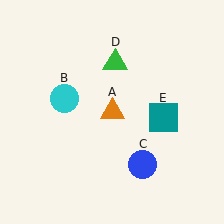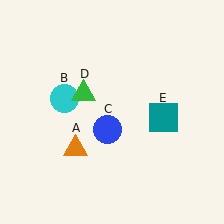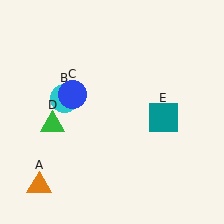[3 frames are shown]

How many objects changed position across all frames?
3 objects changed position: orange triangle (object A), blue circle (object C), green triangle (object D).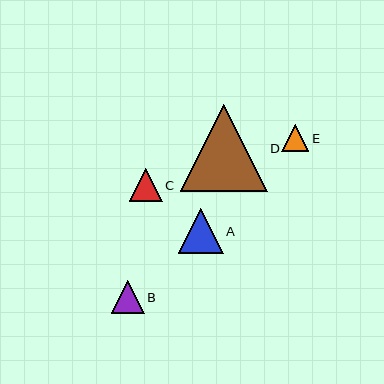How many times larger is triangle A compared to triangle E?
Triangle A is approximately 1.7 times the size of triangle E.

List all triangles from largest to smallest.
From largest to smallest: D, A, C, B, E.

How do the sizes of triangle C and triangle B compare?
Triangle C and triangle B are approximately the same size.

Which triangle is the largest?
Triangle D is the largest with a size of approximately 87 pixels.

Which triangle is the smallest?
Triangle E is the smallest with a size of approximately 27 pixels.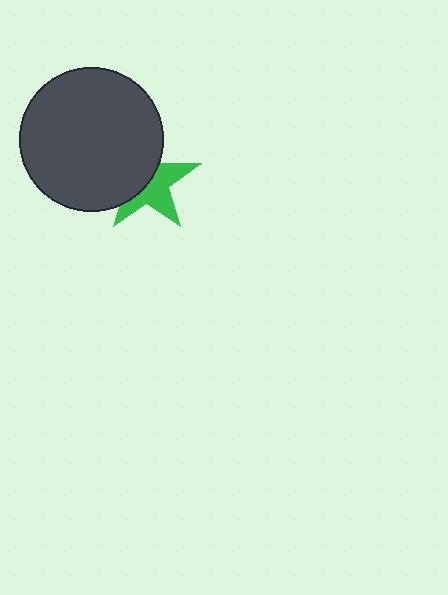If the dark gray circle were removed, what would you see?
You would see the complete green star.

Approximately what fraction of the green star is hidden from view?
Roughly 50% of the green star is hidden behind the dark gray circle.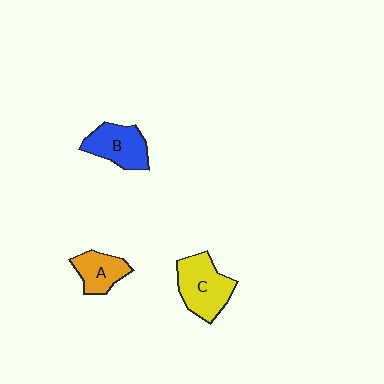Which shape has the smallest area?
Shape A (orange).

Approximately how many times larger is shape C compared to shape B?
Approximately 1.2 times.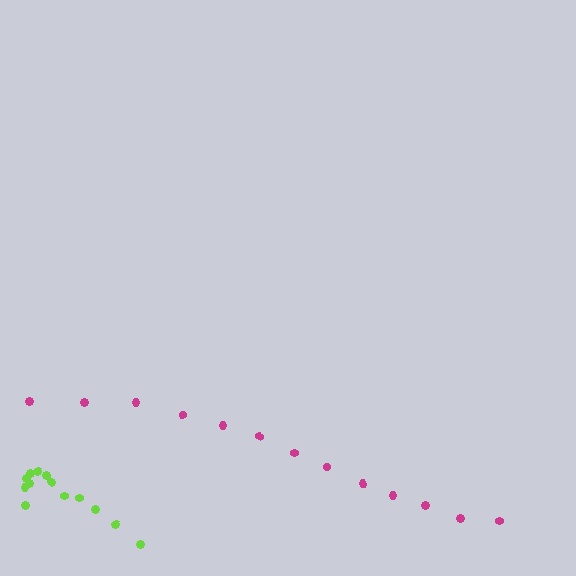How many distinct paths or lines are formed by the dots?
There are 2 distinct paths.